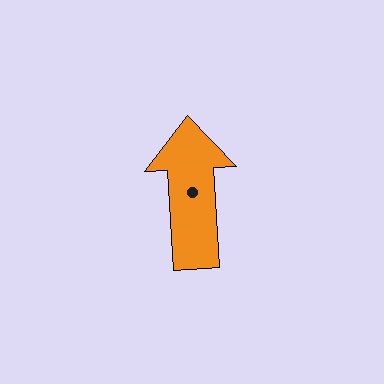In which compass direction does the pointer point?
North.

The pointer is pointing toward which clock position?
Roughly 12 o'clock.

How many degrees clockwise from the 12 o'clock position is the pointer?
Approximately 357 degrees.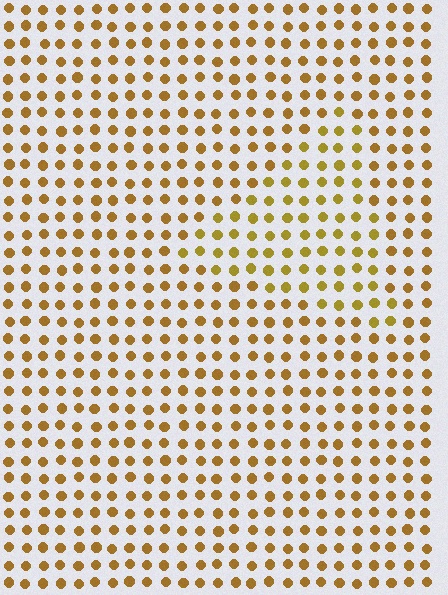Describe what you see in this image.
The image is filled with small brown elements in a uniform arrangement. A triangle-shaped region is visible where the elements are tinted to a slightly different hue, forming a subtle color boundary.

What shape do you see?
I see a triangle.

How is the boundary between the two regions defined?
The boundary is defined purely by a slight shift in hue (about 16 degrees). Spacing, size, and orientation are identical on both sides.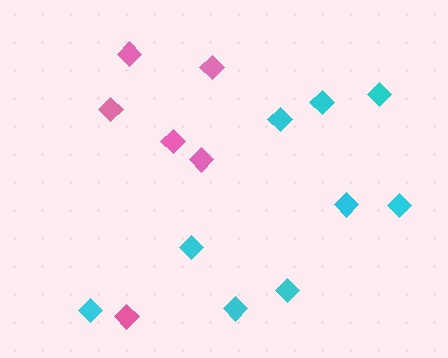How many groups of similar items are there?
There are 2 groups: one group of cyan diamonds (9) and one group of pink diamonds (6).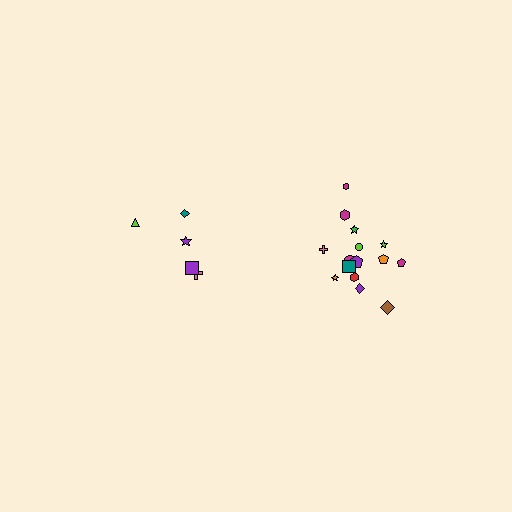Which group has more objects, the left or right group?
The right group.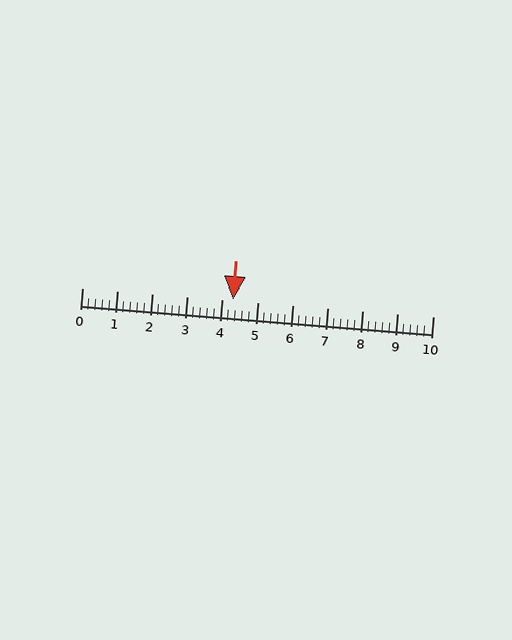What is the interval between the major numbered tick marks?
The major tick marks are spaced 1 units apart.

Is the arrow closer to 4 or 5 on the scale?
The arrow is closer to 4.